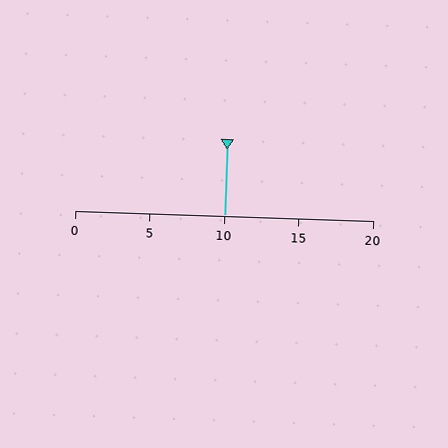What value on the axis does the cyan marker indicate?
The marker indicates approximately 10.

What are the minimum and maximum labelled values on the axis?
The axis runs from 0 to 20.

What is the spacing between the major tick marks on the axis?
The major ticks are spaced 5 apart.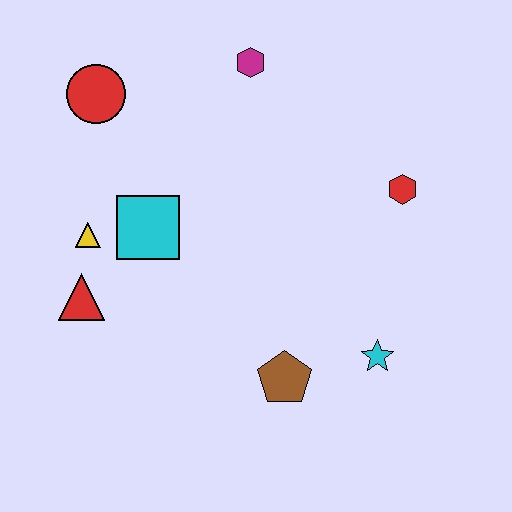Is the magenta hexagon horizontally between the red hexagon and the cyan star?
No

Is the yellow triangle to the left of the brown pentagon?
Yes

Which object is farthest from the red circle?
The cyan star is farthest from the red circle.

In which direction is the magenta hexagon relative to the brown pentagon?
The magenta hexagon is above the brown pentagon.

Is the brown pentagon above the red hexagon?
No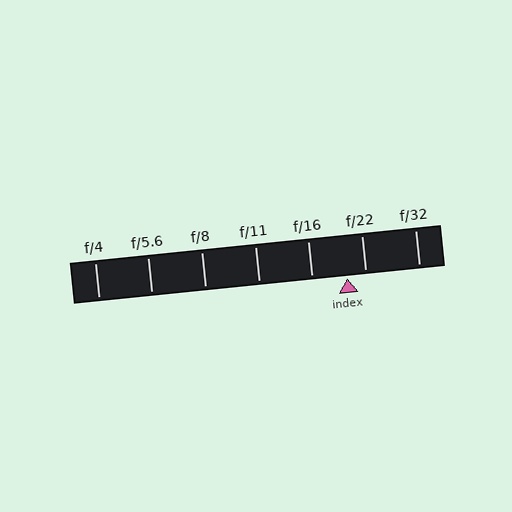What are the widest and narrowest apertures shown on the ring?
The widest aperture shown is f/4 and the narrowest is f/32.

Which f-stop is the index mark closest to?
The index mark is closest to f/22.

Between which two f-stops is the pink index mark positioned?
The index mark is between f/16 and f/22.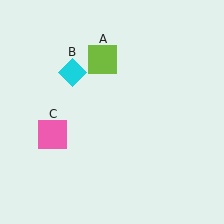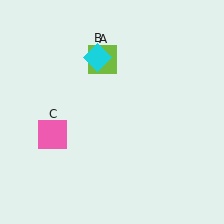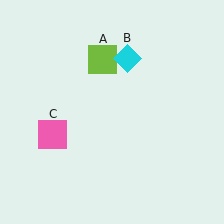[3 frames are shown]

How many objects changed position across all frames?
1 object changed position: cyan diamond (object B).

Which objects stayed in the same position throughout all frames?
Lime square (object A) and pink square (object C) remained stationary.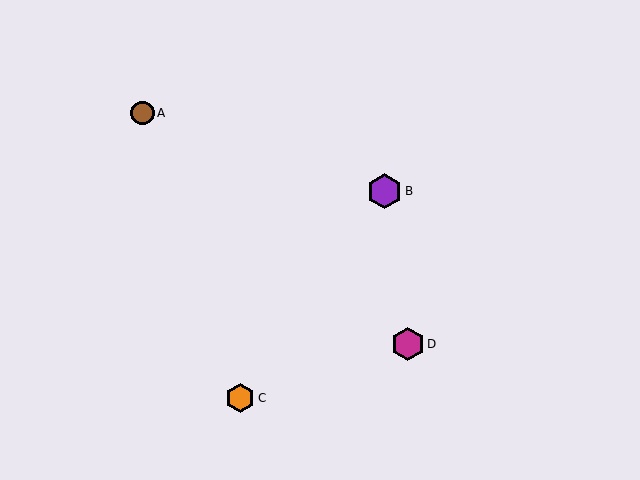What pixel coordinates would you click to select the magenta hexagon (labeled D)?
Click at (408, 344) to select the magenta hexagon D.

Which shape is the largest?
The purple hexagon (labeled B) is the largest.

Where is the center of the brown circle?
The center of the brown circle is at (142, 113).